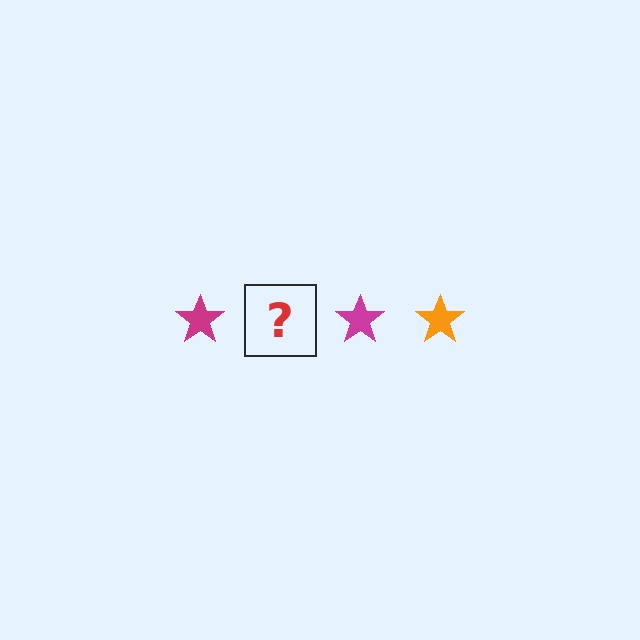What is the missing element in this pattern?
The missing element is an orange star.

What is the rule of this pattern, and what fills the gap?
The rule is that the pattern cycles through magenta, orange stars. The gap should be filled with an orange star.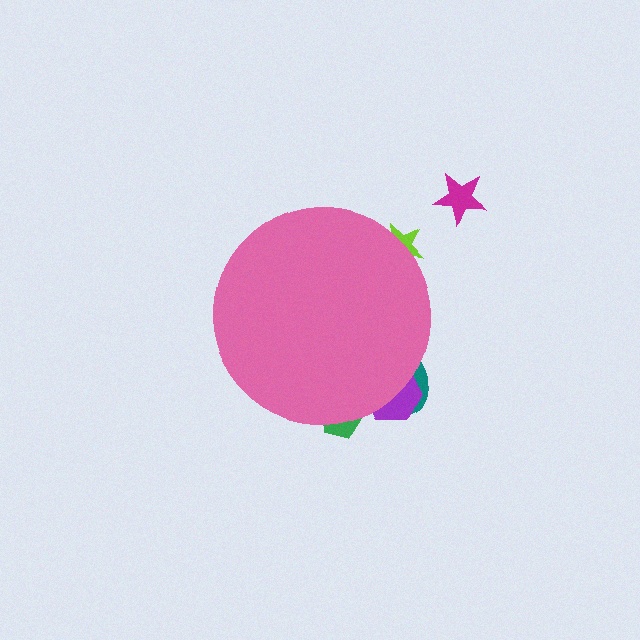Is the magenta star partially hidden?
No, the magenta star is fully visible.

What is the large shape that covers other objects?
A pink circle.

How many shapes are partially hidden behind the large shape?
4 shapes are partially hidden.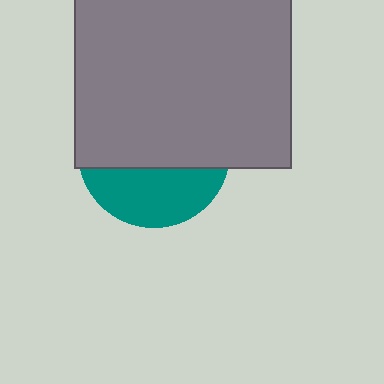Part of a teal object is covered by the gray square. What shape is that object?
It is a circle.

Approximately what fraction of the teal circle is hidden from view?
Roughly 65% of the teal circle is hidden behind the gray square.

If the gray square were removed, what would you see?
You would see the complete teal circle.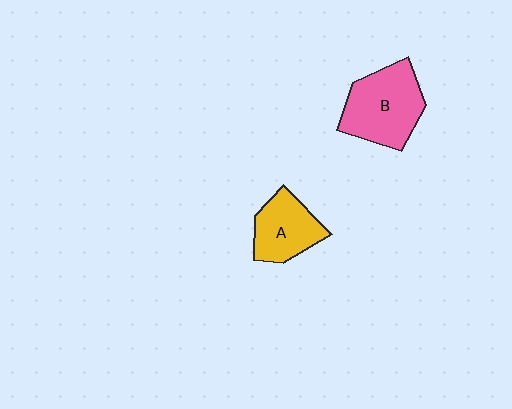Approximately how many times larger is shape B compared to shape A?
Approximately 1.4 times.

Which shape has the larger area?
Shape B (pink).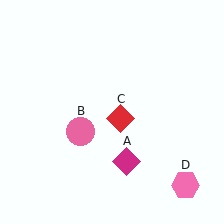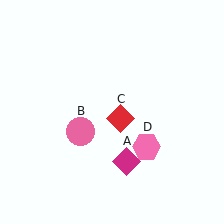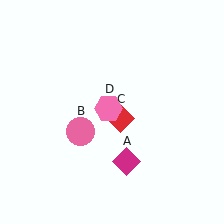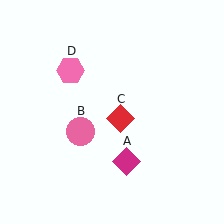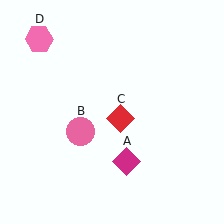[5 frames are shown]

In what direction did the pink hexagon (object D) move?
The pink hexagon (object D) moved up and to the left.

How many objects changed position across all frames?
1 object changed position: pink hexagon (object D).